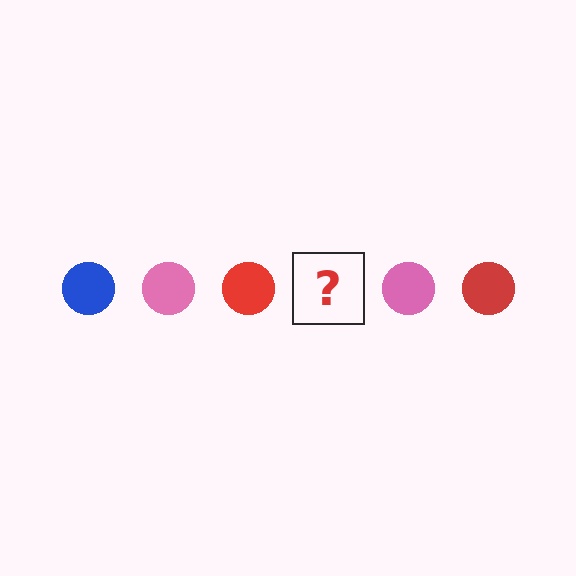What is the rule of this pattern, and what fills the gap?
The rule is that the pattern cycles through blue, pink, red circles. The gap should be filled with a blue circle.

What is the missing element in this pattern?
The missing element is a blue circle.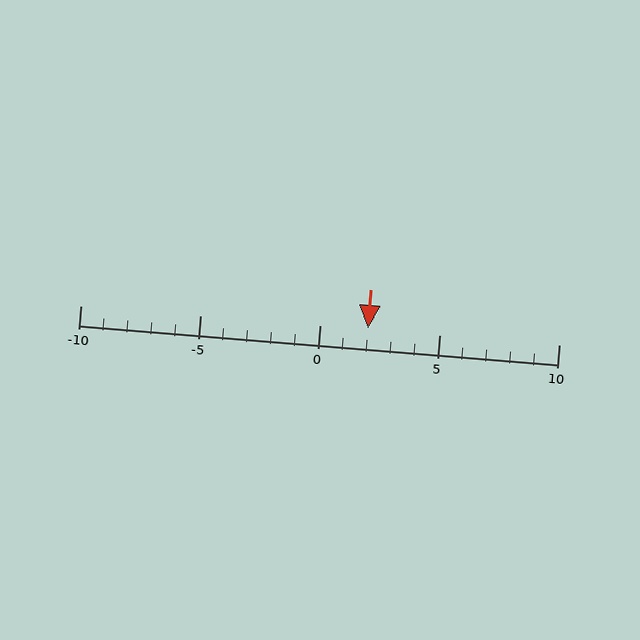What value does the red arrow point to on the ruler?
The red arrow points to approximately 2.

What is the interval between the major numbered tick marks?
The major tick marks are spaced 5 units apart.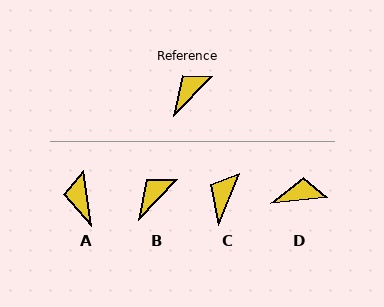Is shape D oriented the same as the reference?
No, it is off by about 40 degrees.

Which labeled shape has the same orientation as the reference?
B.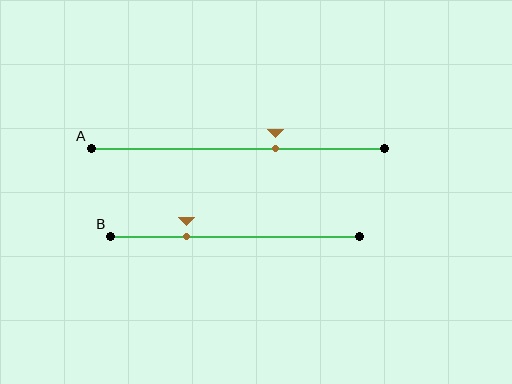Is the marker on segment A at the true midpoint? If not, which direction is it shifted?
No, the marker on segment A is shifted to the right by about 13% of the segment length.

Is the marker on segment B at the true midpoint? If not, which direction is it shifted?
No, the marker on segment B is shifted to the left by about 19% of the segment length.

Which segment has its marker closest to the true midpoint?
Segment A has its marker closest to the true midpoint.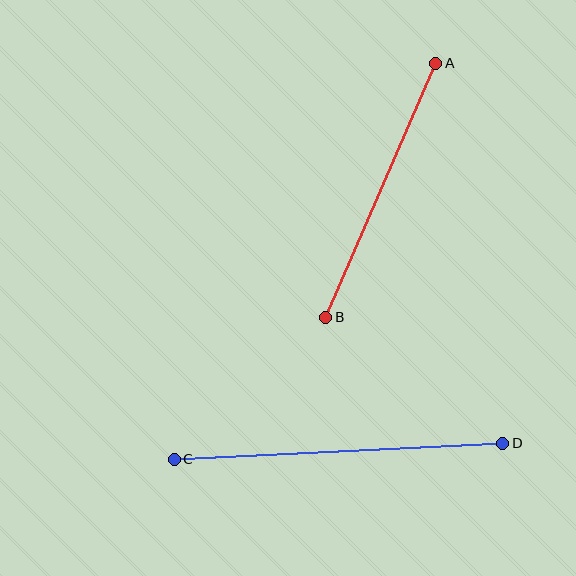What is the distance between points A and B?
The distance is approximately 277 pixels.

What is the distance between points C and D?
The distance is approximately 329 pixels.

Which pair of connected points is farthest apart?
Points C and D are farthest apart.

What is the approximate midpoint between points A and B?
The midpoint is at approximately (381, 190) pixels.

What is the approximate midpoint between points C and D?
The midpoint is at approximately (338, 451) pixels.